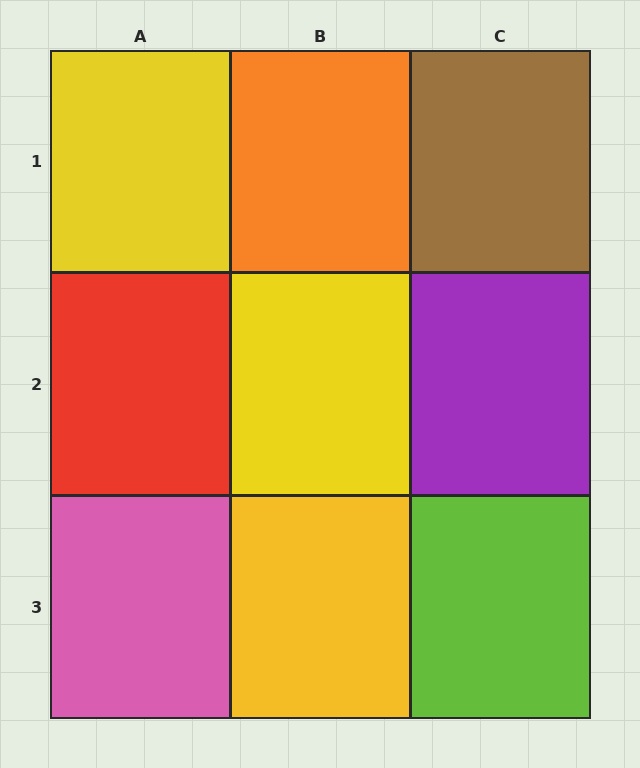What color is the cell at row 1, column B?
Orange.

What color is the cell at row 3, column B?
Yellow.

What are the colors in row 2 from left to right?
Red, yellow, purple.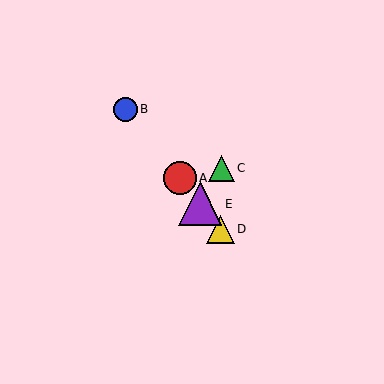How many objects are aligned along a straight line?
4 objects (A, B, D, E) are aligned along a straight line.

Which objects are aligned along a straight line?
Objects A, B, D, E are aligned along a straight line.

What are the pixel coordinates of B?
Object B is at (125, 109).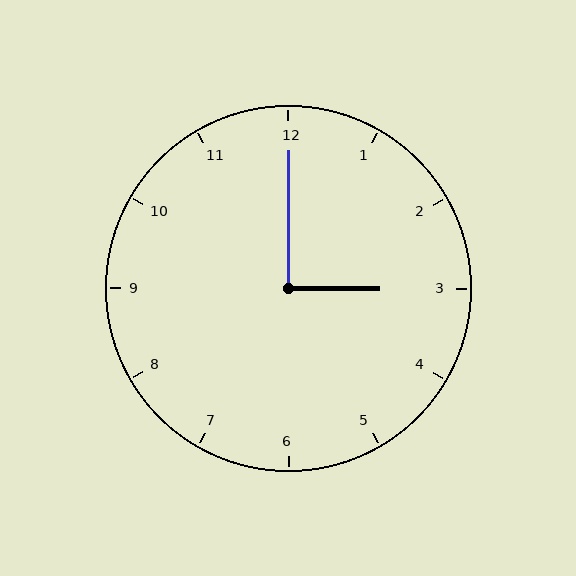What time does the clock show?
3:00.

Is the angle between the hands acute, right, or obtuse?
It is right.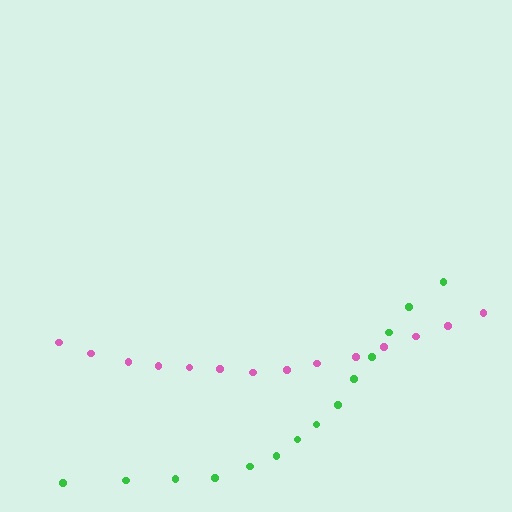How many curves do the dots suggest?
There are 2 distinct paths.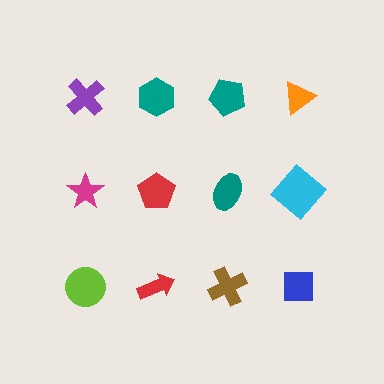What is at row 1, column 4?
An orange triangle.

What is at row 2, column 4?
A cyan diamond.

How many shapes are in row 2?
4 shapes.